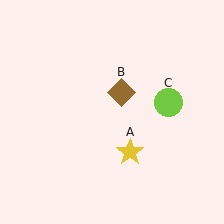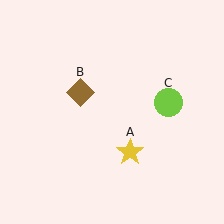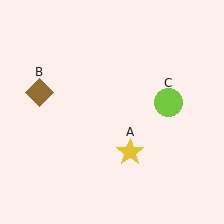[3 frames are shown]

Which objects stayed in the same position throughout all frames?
Yellow star (object A) and lime circle (object C) remained stationary.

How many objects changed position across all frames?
1 object changed position: brown diamond (object B).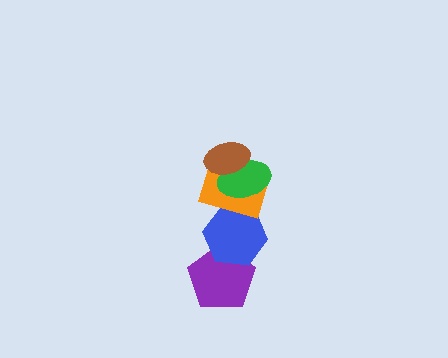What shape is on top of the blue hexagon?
The orange rectangle is on top of the blue hexagon.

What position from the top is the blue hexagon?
The blue hexagon is 4th from the top.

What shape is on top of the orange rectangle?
The green ellipse is on top of the orange rectangle.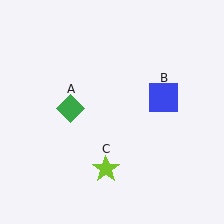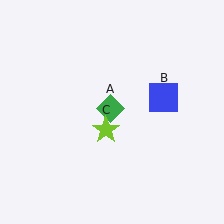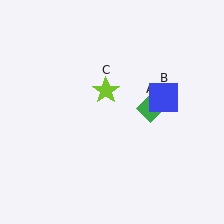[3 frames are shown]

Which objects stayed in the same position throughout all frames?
Blue square (object B) remained stationary.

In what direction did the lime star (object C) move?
The lime star (object C) moved up.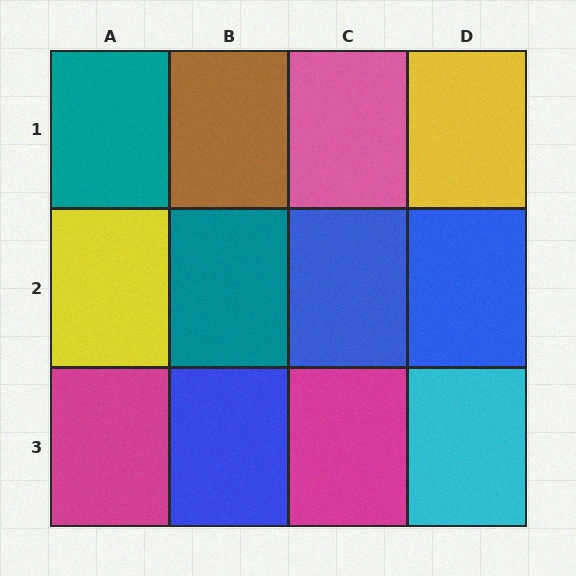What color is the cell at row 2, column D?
Blue.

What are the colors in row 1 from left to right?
Teal, brown, pink, yellow.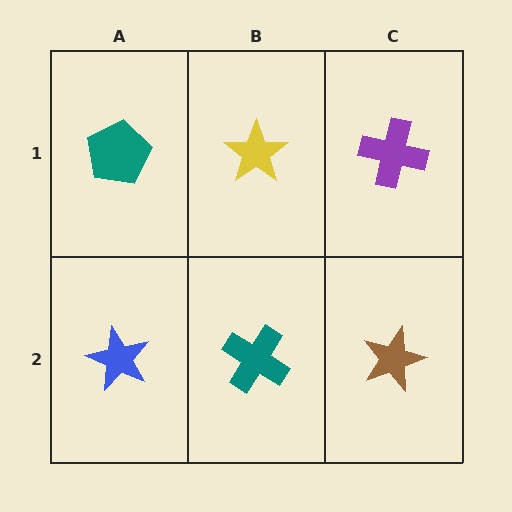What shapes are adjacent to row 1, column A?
A blue star (row 2, column A), a yellow star (row 1, column B).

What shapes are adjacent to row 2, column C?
A purple cross (row 1, column C), a teal cross (row 2, column B).